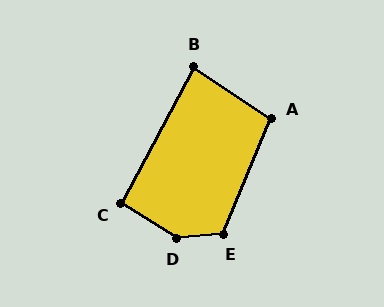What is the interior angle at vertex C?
Approximately 95 degrees (approximately right).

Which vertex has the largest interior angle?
D, at approximately 142 degrees.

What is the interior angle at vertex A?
Approximately 101 degrees (obtuse).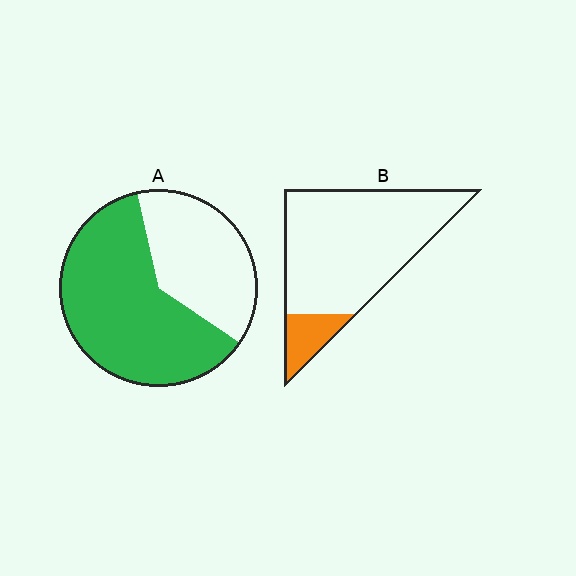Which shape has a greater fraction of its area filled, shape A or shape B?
Shape A.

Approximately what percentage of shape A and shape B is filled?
A is approximately 60% and B is approximately 15%.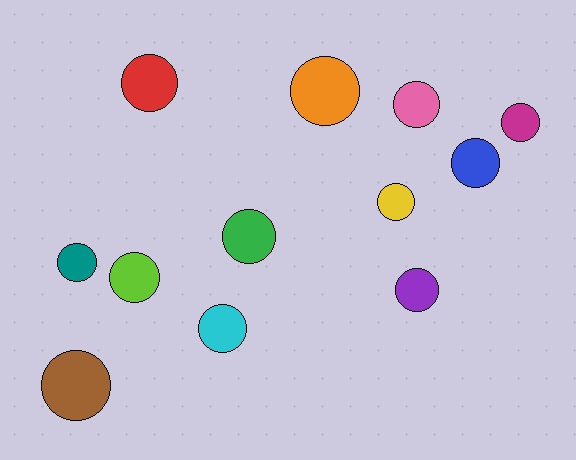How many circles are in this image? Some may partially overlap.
There are 12 circles.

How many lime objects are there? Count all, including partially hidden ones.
There is 1 lime object.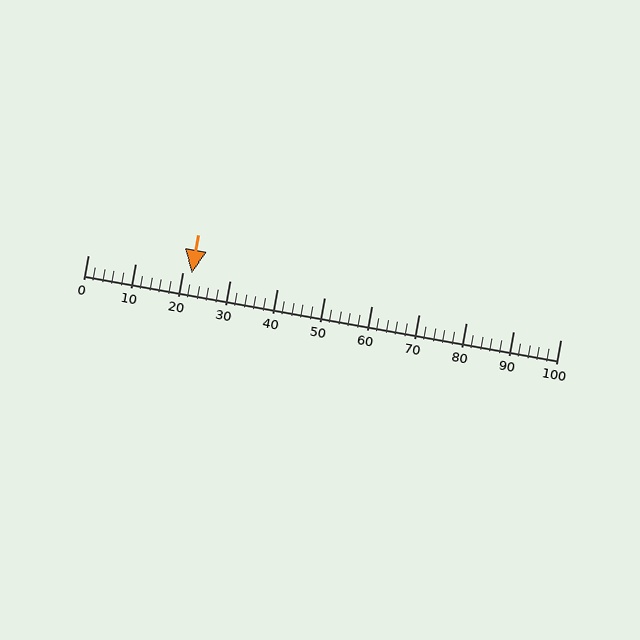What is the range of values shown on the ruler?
The ruler shows values from 0 to 100.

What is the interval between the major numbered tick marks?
The major tick marks are spaced 10 units apart.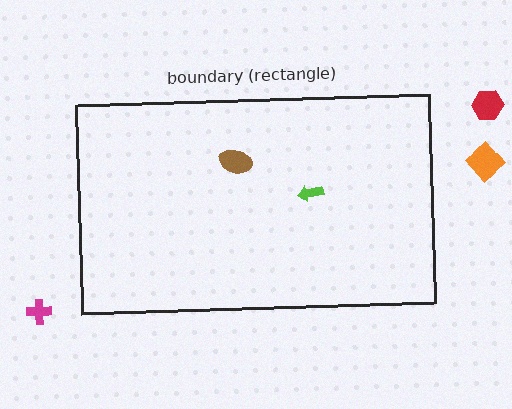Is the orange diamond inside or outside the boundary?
Outside.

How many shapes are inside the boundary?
2 inside, 3 outside.